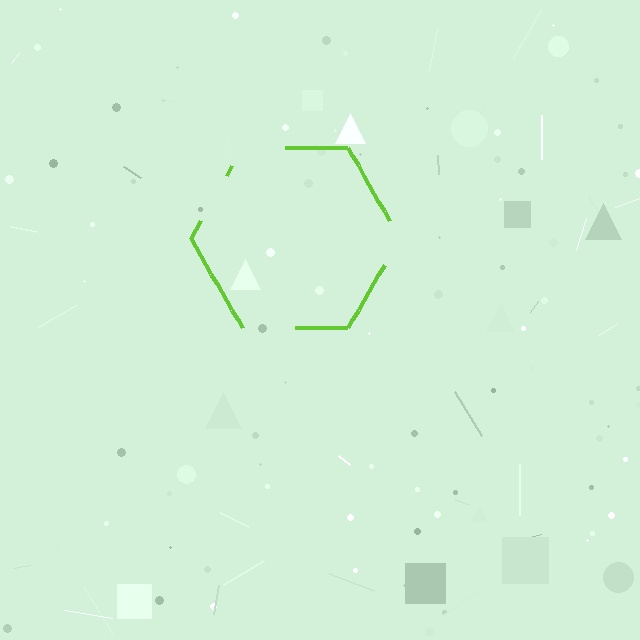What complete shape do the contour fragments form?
The contour fragments form a hexagon.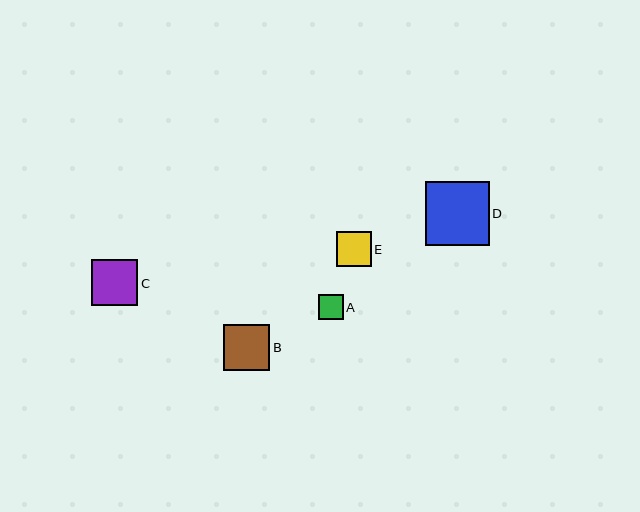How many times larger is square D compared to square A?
Square D is approximately 2.6 times the size of square A.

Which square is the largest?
Square D is the largest with a size of approximately 64 pixels.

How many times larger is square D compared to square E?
Square D is approximately 1.9 times the size of square E.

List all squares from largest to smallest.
From largest to smallest: D, C, B, E, A.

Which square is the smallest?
Square A is the smallest with a size of approximately 25 pixels.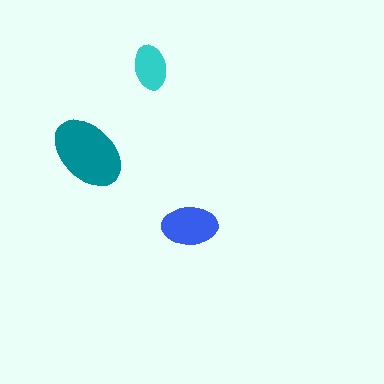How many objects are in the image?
There are 3 objects in the image.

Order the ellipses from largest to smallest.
the teal one, the blue one, the cyan one.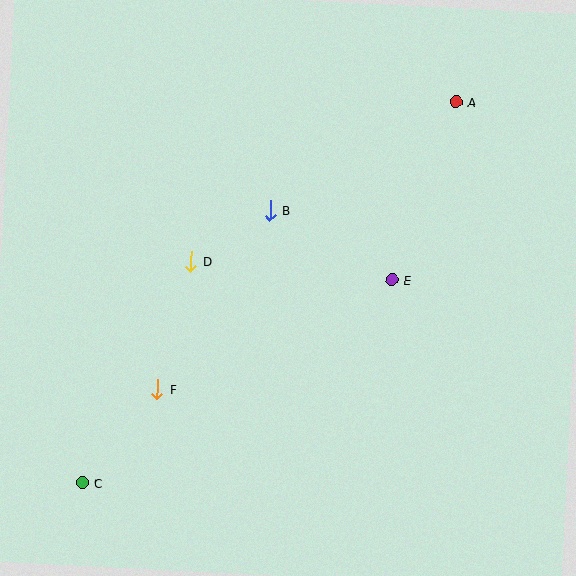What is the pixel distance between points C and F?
The distance between C and F is 120 pixels.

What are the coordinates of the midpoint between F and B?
The midpoint between F and B is at (214, 300).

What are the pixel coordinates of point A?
Point A is at (456, 102).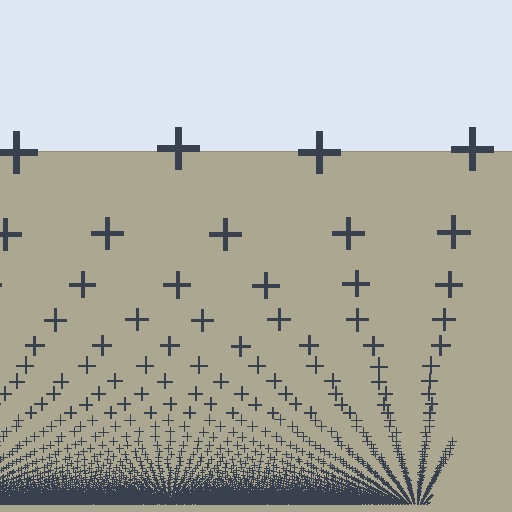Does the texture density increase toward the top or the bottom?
Density increases toward the bottom.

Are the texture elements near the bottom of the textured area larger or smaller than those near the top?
Smaller. The gradient is inverted — elements near the bottom are smaller and denser.